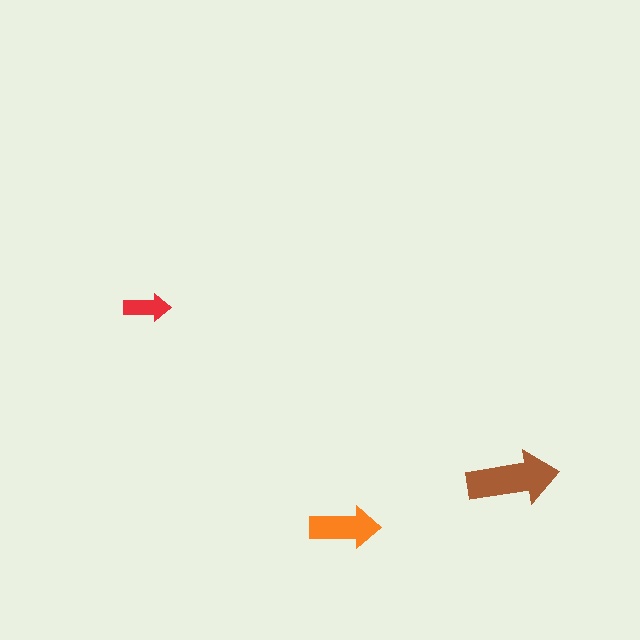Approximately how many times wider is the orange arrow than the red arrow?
About 1.5 times wider.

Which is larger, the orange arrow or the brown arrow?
The brown one.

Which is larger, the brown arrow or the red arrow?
The brown one.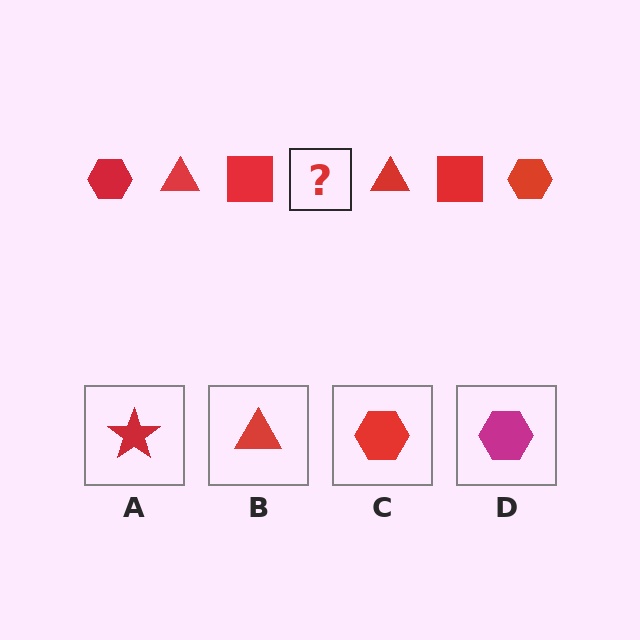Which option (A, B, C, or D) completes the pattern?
C.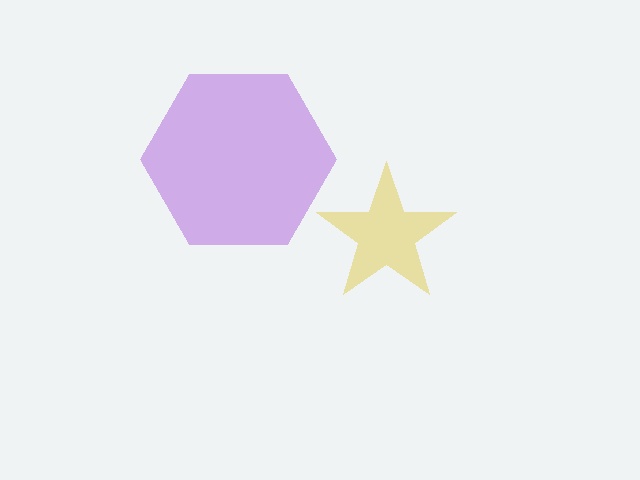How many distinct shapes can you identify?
There are 2 distinct shapes: a purple hexagon, a yellow star.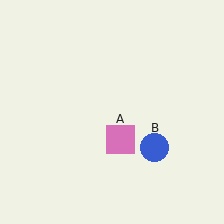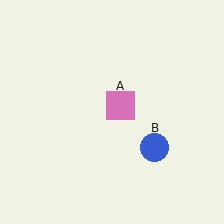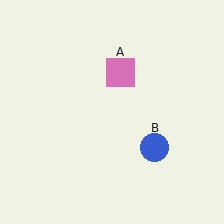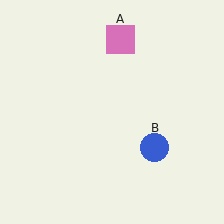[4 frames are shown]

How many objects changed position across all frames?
1 object changed position: pink square (object A).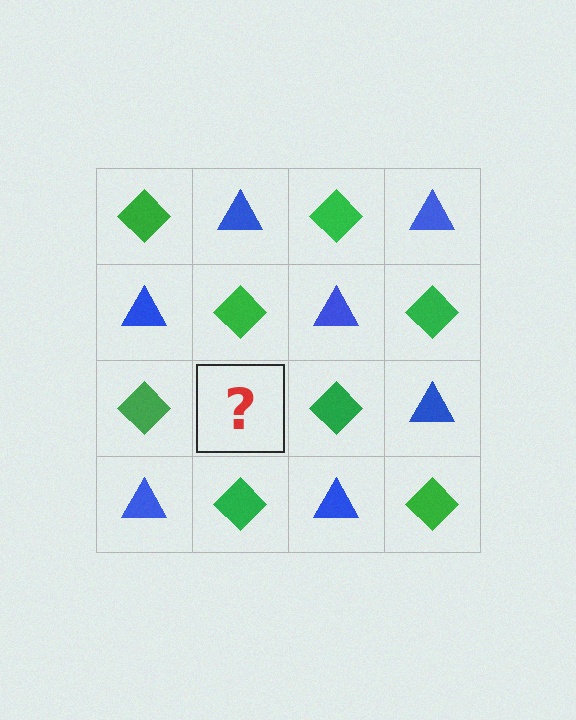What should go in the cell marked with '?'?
The missing cell should contain a blue triangle.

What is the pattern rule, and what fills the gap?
The rule is that it alternates green diamond and blue triangle in a checkerboard pattern. The gap should be filled with a blue triangle.